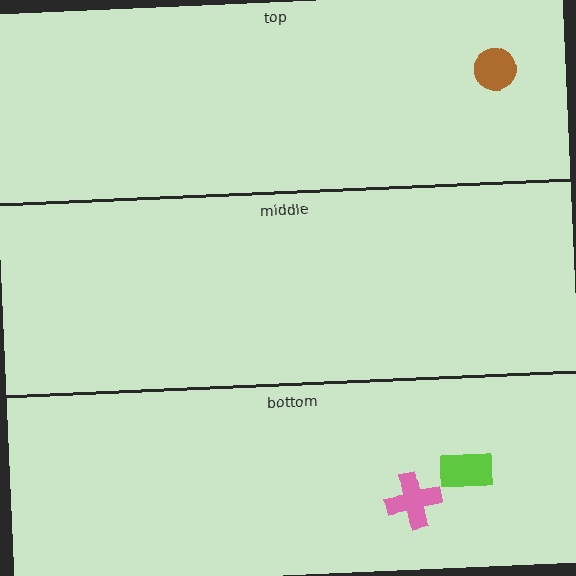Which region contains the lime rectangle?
The bottom region.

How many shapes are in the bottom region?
2.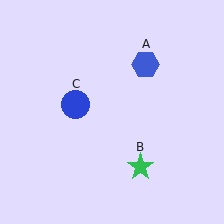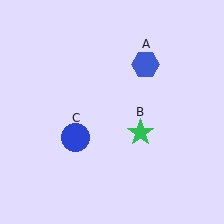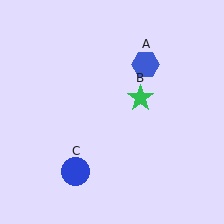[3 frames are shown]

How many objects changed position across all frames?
2 objects changed position: green star (object B), blue circle (object C).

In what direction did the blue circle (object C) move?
The blue circle (object C) moved down.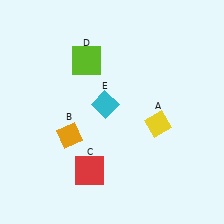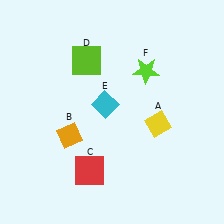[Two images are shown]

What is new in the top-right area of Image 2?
A lime star (F) was added in the top-right area of Image 2.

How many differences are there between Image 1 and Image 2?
There is 1 difference between the two images.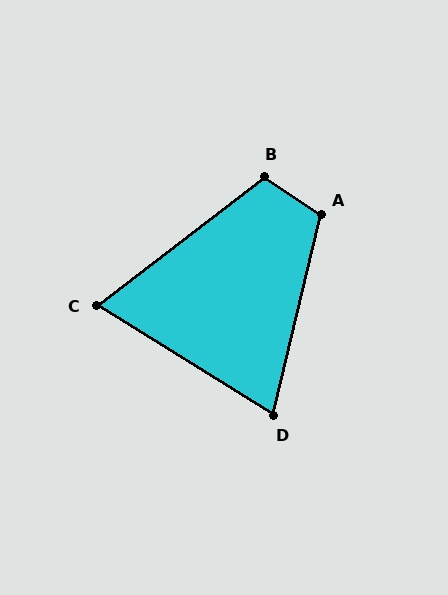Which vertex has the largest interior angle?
A, at approximately 110 degrees.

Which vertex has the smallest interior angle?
C, at approximately 70 degrees.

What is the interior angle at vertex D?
Approximately 72 degrees (acute).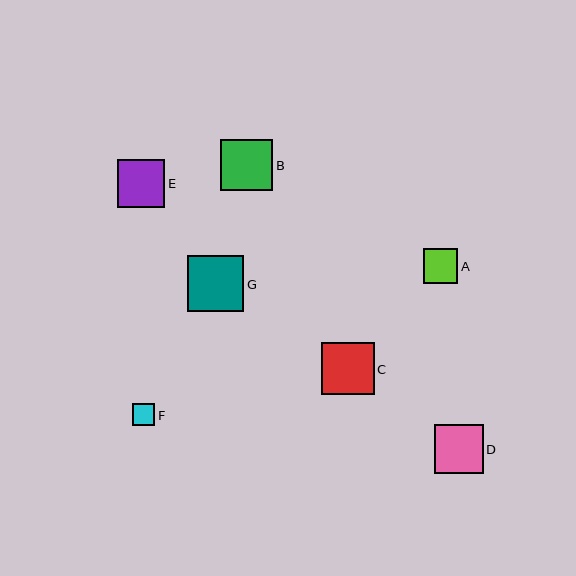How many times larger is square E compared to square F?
Square E is approximately 2.2 times the size of square F.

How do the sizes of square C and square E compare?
Square C and square E are approximately the same size.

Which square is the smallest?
Square F is the smallest with a size of approximately 22 pixels.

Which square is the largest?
Square G is the largest with a size of approximately 57 pixels.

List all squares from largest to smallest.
From largest to smallest: G, C, B, D, E, A, F.